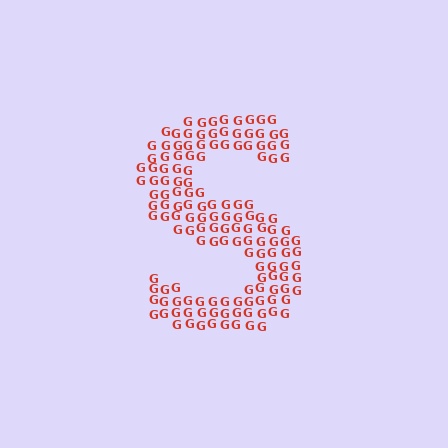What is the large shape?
The large shape is the letter S.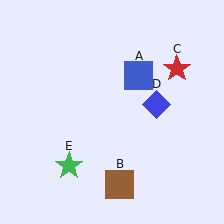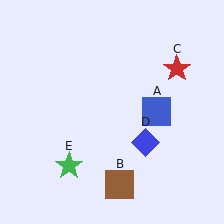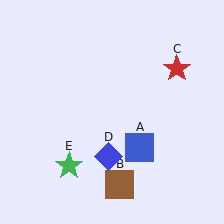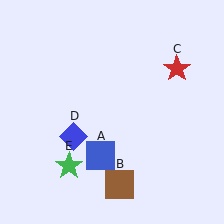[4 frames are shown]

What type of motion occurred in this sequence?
The blue square (object A), blue diamond (object D) rotated clockwise around the center of the scene.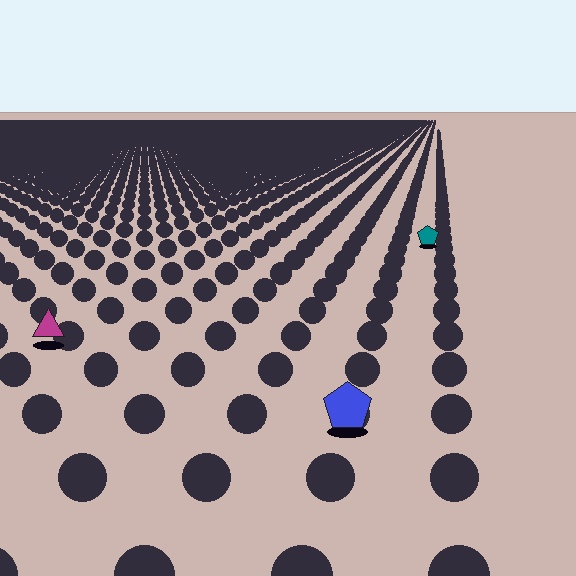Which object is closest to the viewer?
The blue pentagon is closest. The texture marks near it are larger and more spread out.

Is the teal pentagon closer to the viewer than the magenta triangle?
No. The magenta triangle is closer — you can tell from the texture gradient: the ground texture is coarser near it.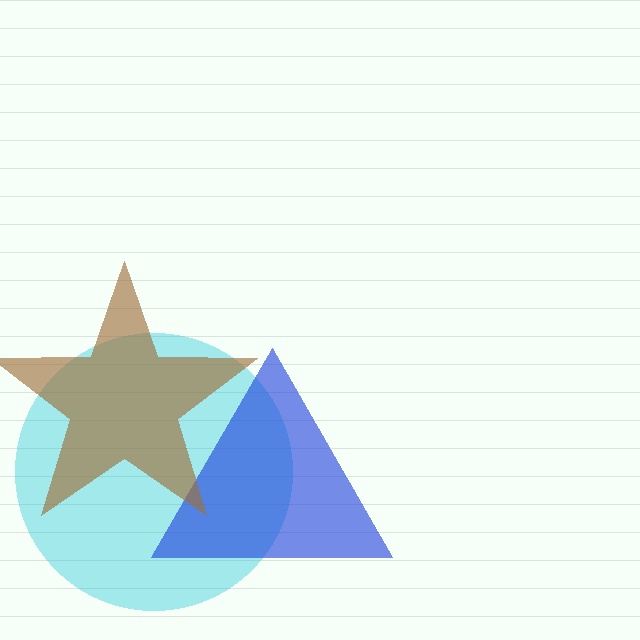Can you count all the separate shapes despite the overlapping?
Yes, there are 3 separate shapes.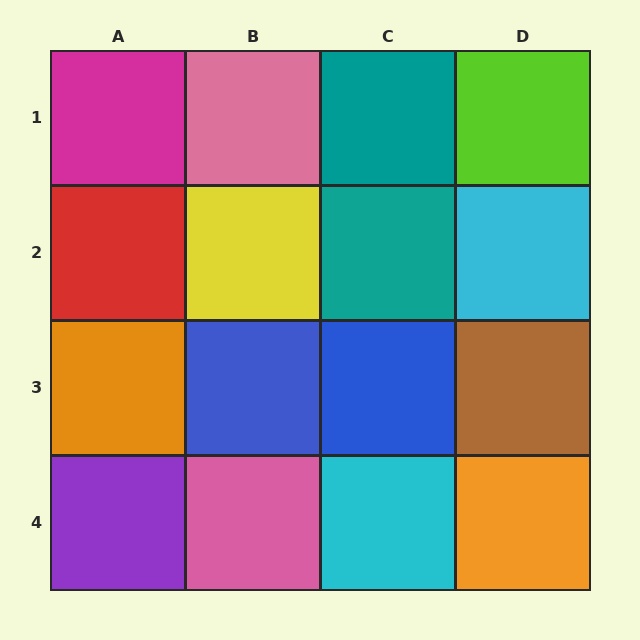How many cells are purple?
1 cell is purple.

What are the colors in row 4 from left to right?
Purple, pink, cyan, orange.